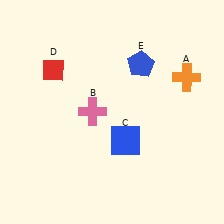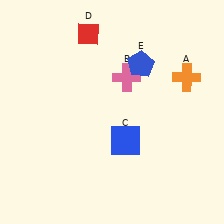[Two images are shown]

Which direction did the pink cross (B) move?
The pink cross (B) moved right.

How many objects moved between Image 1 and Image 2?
2 objects moved between the two images.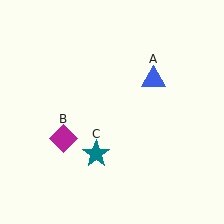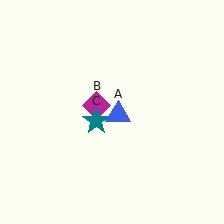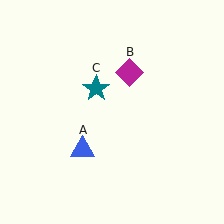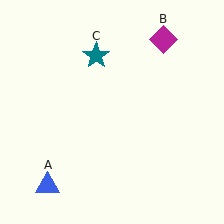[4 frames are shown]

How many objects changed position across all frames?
3 objects changed position: blue triangle (object A), magenta diamond (object B), teal star (object C).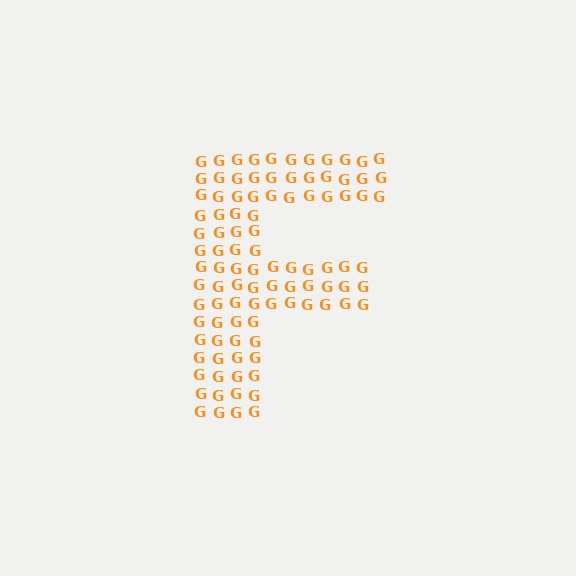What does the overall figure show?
The overall figure shows the letter F.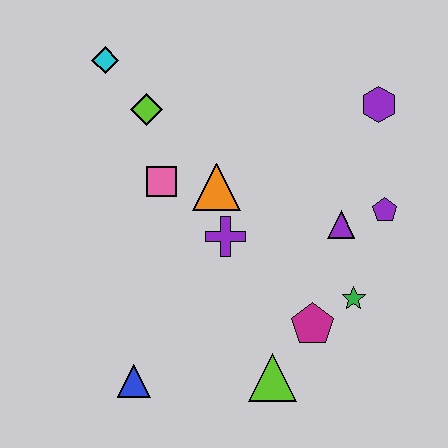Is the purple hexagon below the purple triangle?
No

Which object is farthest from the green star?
The cyan diamond is farthest from the green star.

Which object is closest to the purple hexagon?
The purple pentagon is closest to the purple hexagon.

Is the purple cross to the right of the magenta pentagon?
No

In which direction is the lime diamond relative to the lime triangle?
The lime diamond is above the lime triangle.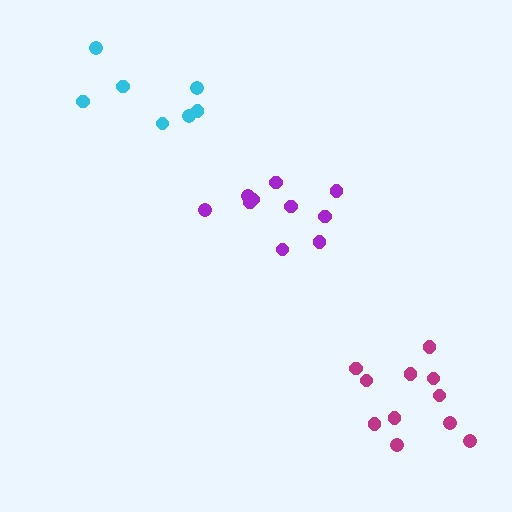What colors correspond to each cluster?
The clusters are colored: magenta, cyan, purple.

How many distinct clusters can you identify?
There are 3 distinct clusters.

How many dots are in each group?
Group 1: 11 dots, Group 2: 7 dots, Group 3: 10 dots (28 total).